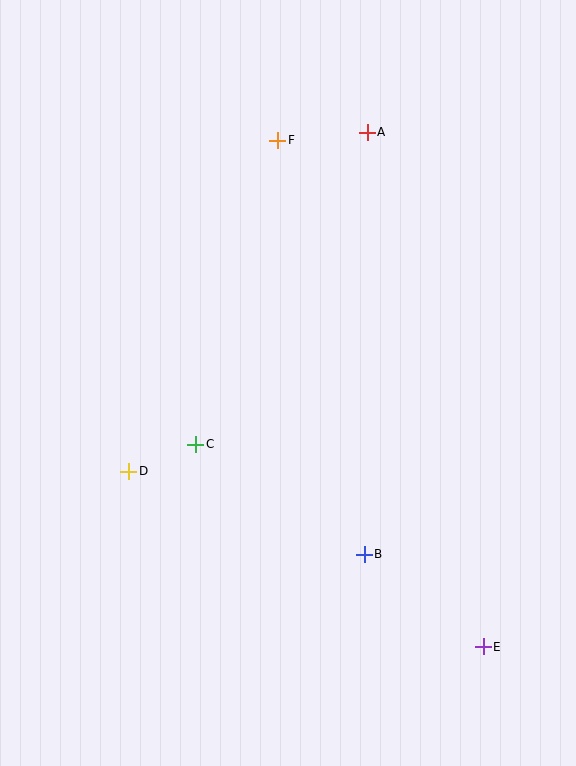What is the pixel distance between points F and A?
The distance between F and A is 90 pixels.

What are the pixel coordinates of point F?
Point F is at (278, 140).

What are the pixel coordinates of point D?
Point D is at (129, 471).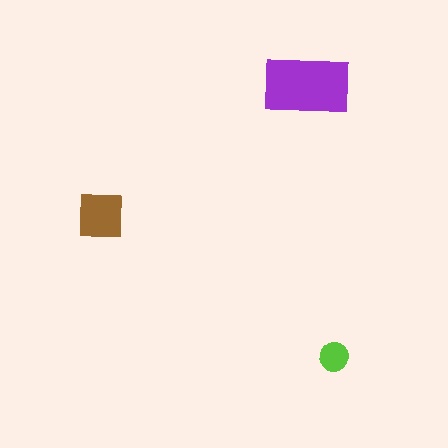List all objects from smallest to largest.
The lime circle, the brown square, the purple rectangle.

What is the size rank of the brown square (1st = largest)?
2nd.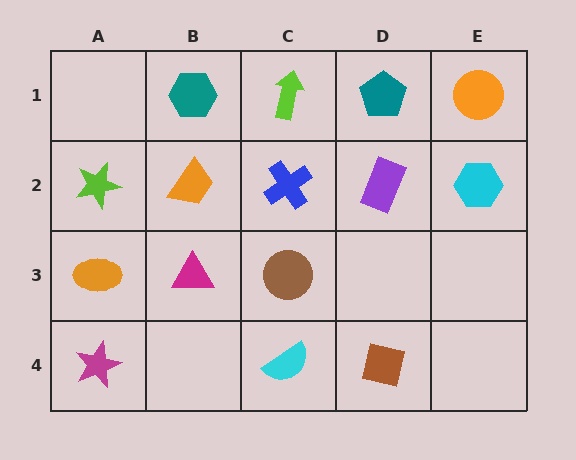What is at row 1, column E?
An orange circle.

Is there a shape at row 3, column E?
No, that cell is empty.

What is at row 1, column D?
A teal pentagon.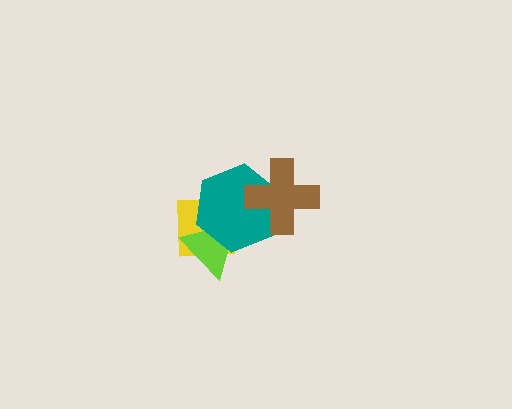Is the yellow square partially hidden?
Yes, it is partially covered by another shape.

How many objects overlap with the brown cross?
1 object overlaps with the brown cross.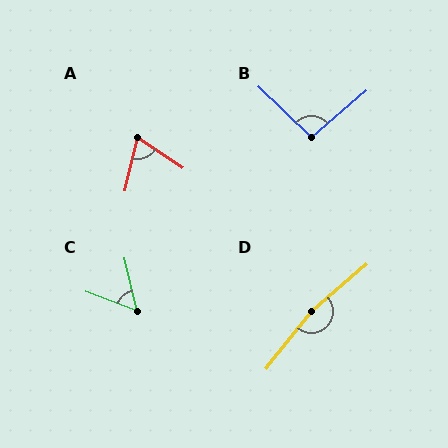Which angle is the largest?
D, at approximately 169 degrees.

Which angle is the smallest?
C, at approximately 56 degrees.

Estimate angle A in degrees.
Approximately 69 degrees.